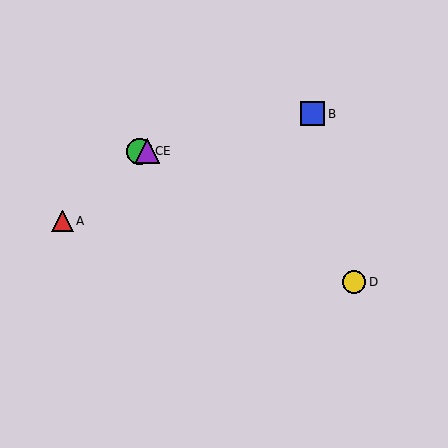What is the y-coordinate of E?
Object E is at y≈151.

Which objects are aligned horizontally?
Objects C, E are aligned horizontally.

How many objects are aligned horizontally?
2 objects (C, E) are aligned horizontally.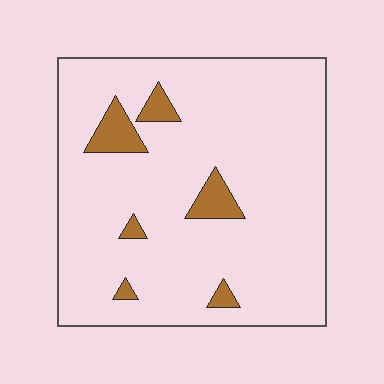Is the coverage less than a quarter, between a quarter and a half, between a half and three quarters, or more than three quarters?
Less than a quarter.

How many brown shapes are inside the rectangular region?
6.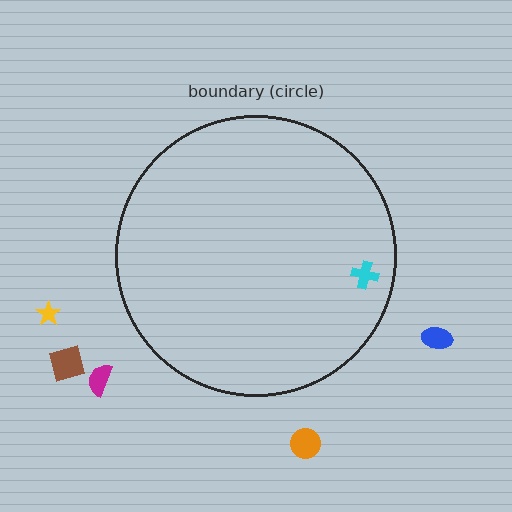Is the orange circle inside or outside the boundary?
Outside.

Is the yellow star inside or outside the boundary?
Outside.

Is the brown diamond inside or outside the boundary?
Outside.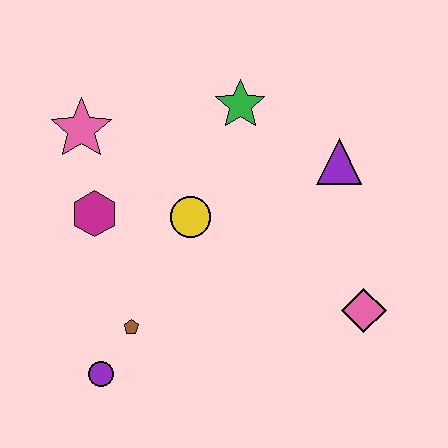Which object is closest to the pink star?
The magenta hexagon is closest to the pink star.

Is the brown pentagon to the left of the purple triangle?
Yes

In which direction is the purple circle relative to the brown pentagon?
The purple circle is below the brown pentagon.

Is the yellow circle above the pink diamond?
Yes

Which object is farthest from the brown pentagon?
The purple triangle is farthest from the brown pentagon.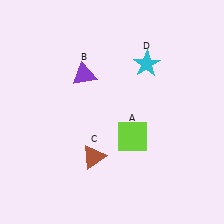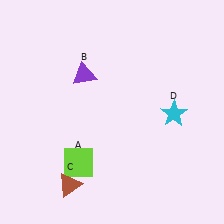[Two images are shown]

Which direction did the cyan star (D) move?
The cyan star (D) moved down.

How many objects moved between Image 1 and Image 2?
3 objects moved between the two images.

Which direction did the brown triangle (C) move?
The brown triangle (C) moved down.